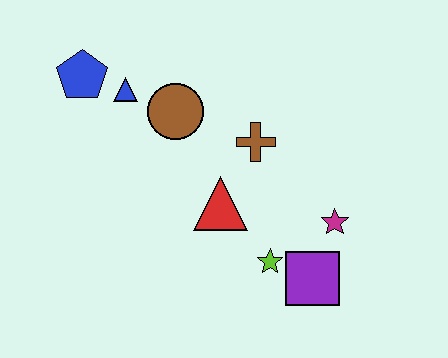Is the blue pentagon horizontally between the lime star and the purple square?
No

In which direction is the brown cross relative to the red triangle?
The brown cross is above the red triangle.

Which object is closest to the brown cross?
The red triangle is closest to the brown cross.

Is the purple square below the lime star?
Yes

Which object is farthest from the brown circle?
The purple square is farthest from the brown circle.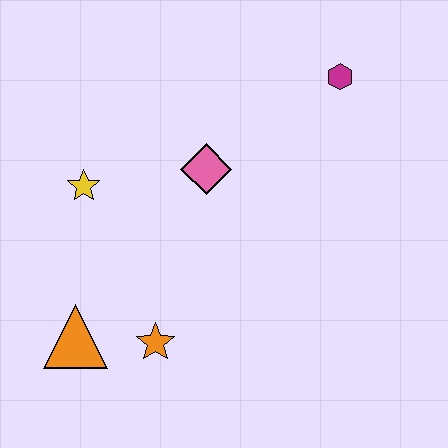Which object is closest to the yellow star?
The pink diamond is closest to the yellow star.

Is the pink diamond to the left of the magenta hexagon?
Yes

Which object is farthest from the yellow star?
The magenta hexagon is farthest from the yellow star.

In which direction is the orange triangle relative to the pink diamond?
The orange triangle is below the pink diamond.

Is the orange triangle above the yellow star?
No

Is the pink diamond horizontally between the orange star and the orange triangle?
No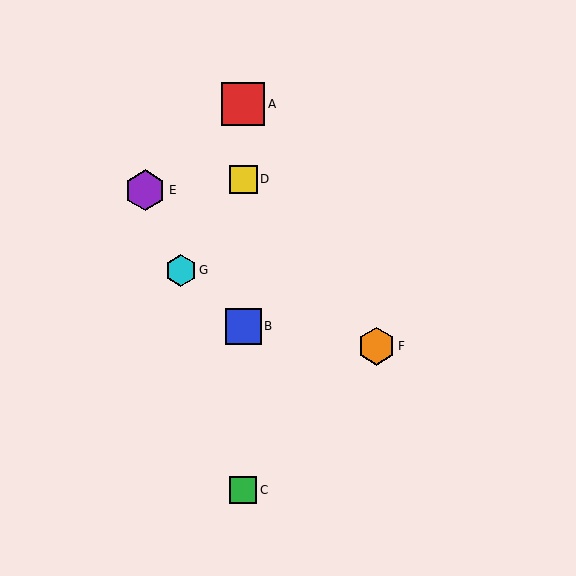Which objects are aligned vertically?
Objects A, B, C, D are aligned vertically.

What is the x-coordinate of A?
Object A is at x≈243.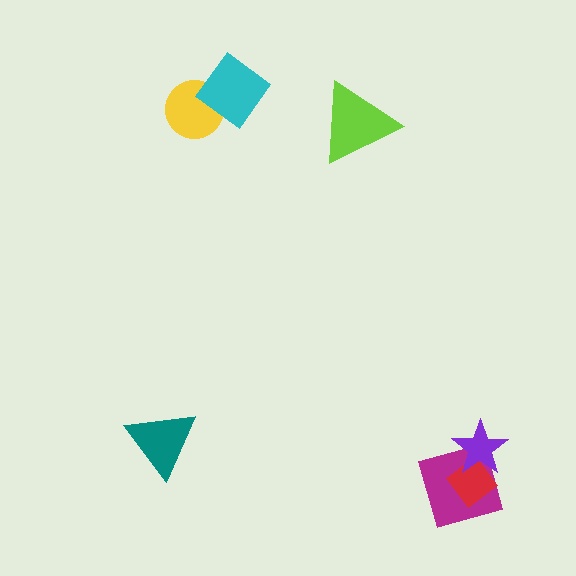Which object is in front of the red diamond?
The purple star is in front of the red diamond.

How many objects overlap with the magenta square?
2 objects overlap with the magenta square.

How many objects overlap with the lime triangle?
0 objects overlap with the lime triangle.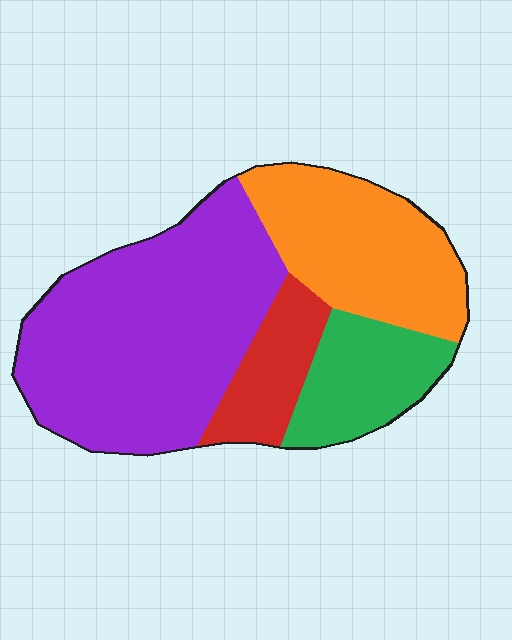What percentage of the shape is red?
Red takes up about one eighth (1/8) of the shape.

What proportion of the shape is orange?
Orange takes up between a quarter and a half of the shape.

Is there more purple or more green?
Purple.